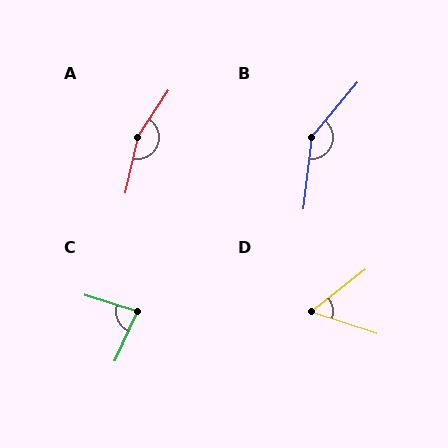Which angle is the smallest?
D, at approximately 56 degrees.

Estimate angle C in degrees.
Approximately 83 degrees.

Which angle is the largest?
A, at approximately 159 degrees.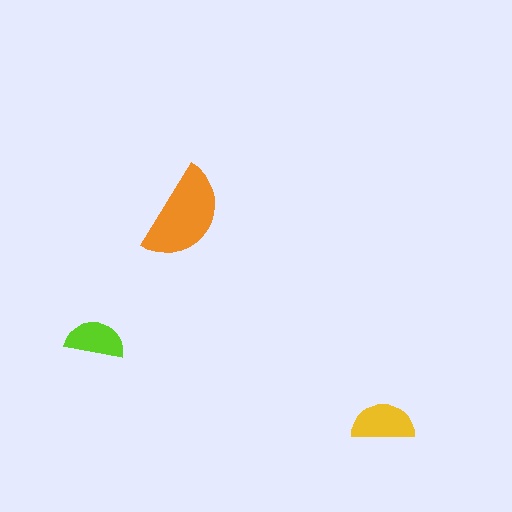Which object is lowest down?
The yellow semicircle is bottommost.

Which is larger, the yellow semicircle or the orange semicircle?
The orange one.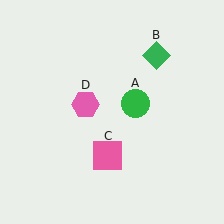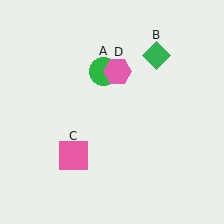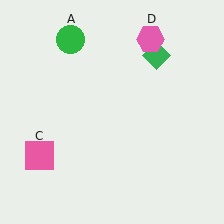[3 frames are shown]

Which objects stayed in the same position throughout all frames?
Green diamond (object B) remained stationary.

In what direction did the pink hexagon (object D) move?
The pink hexagon (object D) moved up and to the right.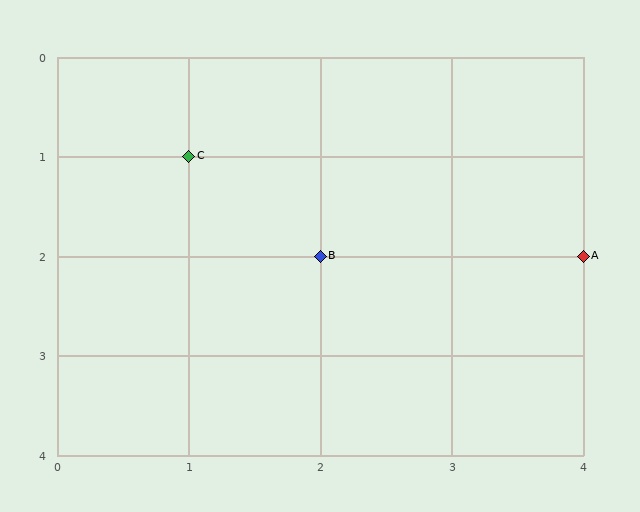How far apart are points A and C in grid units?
Points A and C are 3 columns and 1 row apart (about 3.2 grid units diagonally).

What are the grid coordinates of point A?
Point A is at grid coordinates (4, 2).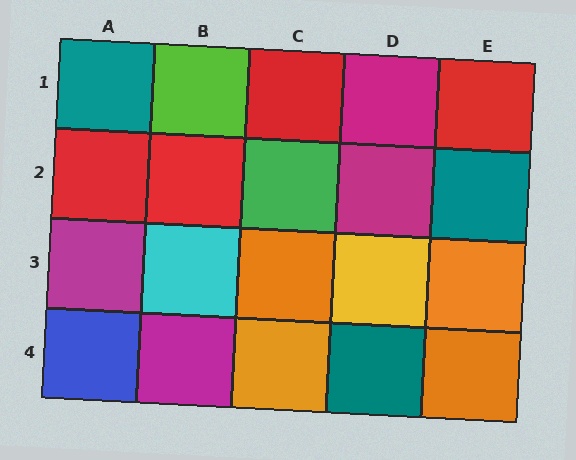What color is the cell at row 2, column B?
Red.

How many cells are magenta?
4 cells are magenta.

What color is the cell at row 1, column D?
Magenta.